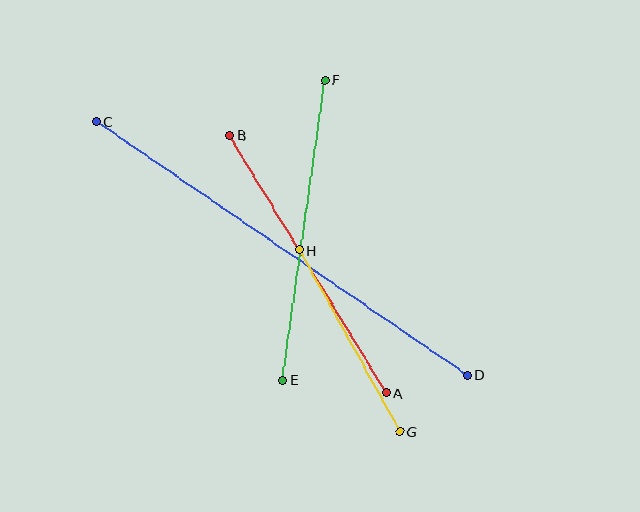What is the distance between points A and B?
The distance is approximately 302 pixels.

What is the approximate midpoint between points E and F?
The midpoint is at approximately (304, 230) pixels.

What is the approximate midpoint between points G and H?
The midpoint is at approximately (350, 341) pixels.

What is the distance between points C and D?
The distance is approximately 449 pixels.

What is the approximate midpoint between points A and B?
The midpoint is at approximately (308, 264) pixels.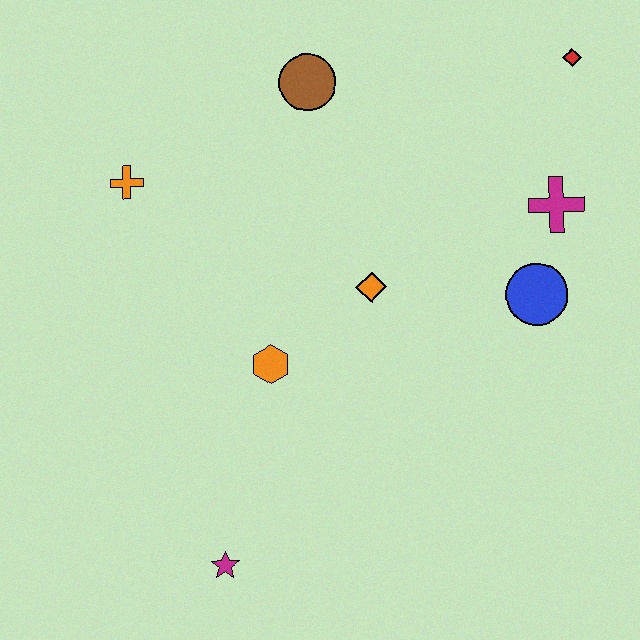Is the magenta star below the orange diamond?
Yes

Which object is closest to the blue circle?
The magenta cross is closest to the blue circle.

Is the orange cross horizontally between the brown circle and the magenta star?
No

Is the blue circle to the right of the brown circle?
Yes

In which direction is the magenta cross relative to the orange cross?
The magenta cross is to the right of the orange cross.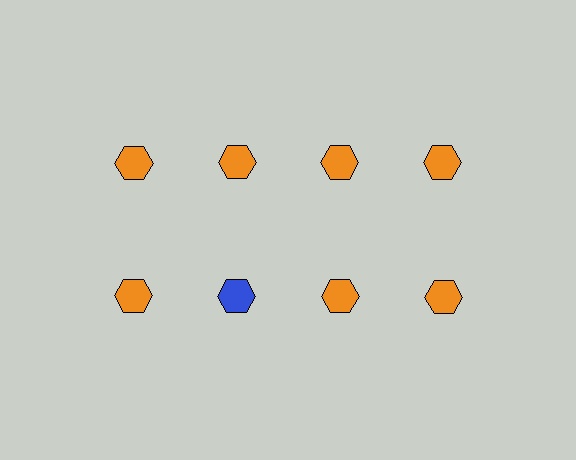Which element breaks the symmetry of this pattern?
The blue hexagon in the second row, second from left column breaks the symmetry. All other shapes are orange hexagons.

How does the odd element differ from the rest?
It has a different color: blue instead of orange.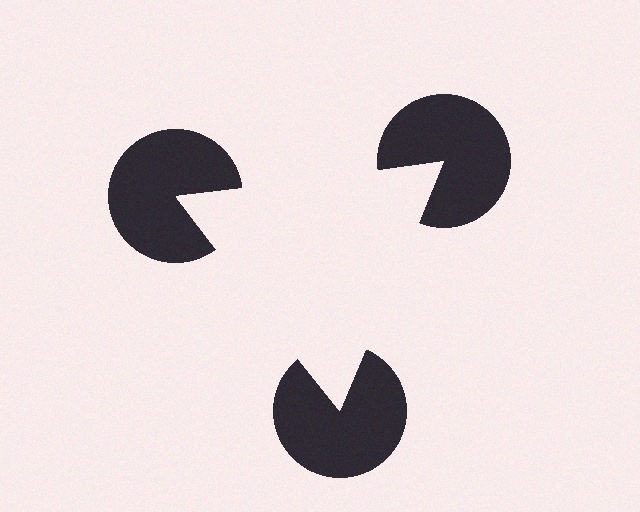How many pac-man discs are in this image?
There are 3 — one at each vertex of the illusory triangle.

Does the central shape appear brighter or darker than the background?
It typically appears slightly brighter than the background, even though no actual brightness change is drawn.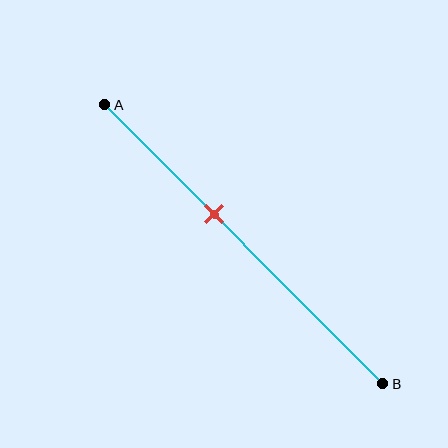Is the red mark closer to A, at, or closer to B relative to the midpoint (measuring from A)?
The red mark is closer to point A than the midpoint of segment AB.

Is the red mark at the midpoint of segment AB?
No, the mark is at about 40% from A, not at the 50% midpoint.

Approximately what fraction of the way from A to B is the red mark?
The red mark is approximately 40% of the way from A to B.